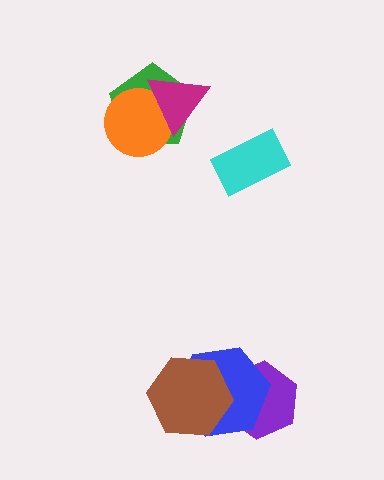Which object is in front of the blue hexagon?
The brown hexagon is in front of the blue hexagon.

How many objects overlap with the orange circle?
2 objects overlap with the orange circle.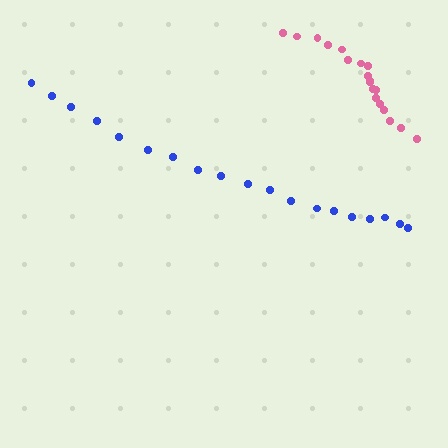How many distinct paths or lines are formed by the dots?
There are 2 distinct paths.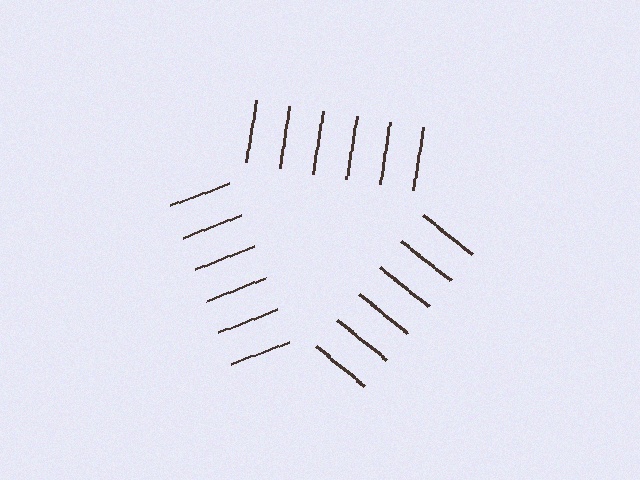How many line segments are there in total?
18 — 6 along each of the 3 edges.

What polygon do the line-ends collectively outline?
An illusory triangle — the line segments terminate on its edges but no continuous stroke is drawn.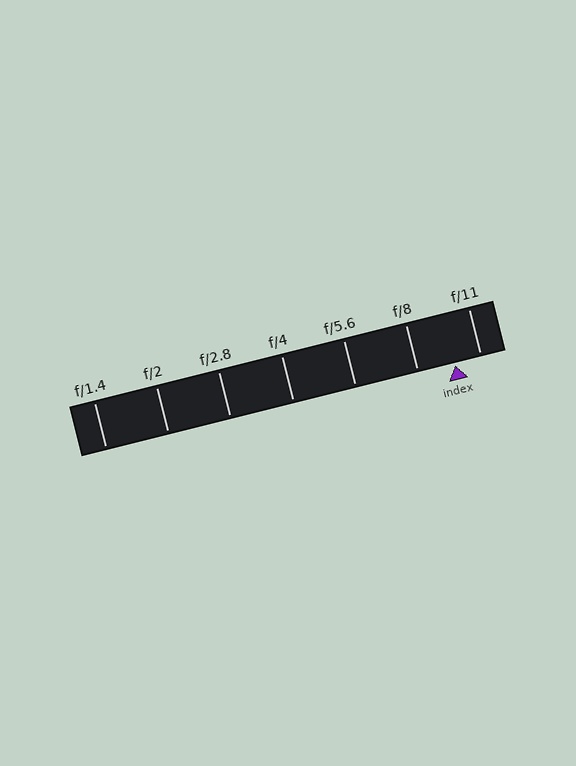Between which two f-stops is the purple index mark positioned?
The index mark is between f/8 and f/11.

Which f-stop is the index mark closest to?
The index mark is closest to f/11.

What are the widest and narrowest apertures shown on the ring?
The widest aperture shown is f/1.4 and the narrowest is f/11.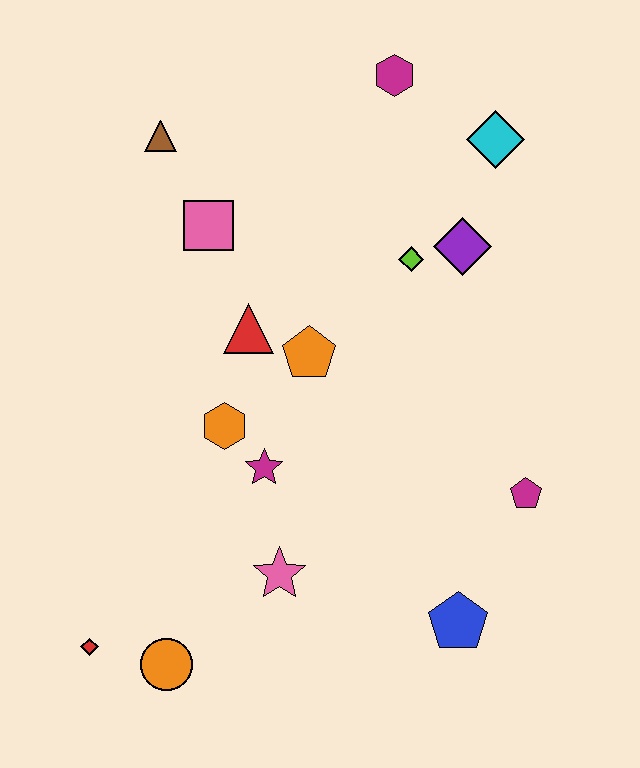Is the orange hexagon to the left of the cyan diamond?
Yes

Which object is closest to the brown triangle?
The pink square is closest to the brown triangle.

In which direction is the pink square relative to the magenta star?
The pink square is above the magenta star.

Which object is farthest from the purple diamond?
The red diamond is farthest from the purple diamond.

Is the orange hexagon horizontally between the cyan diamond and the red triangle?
No